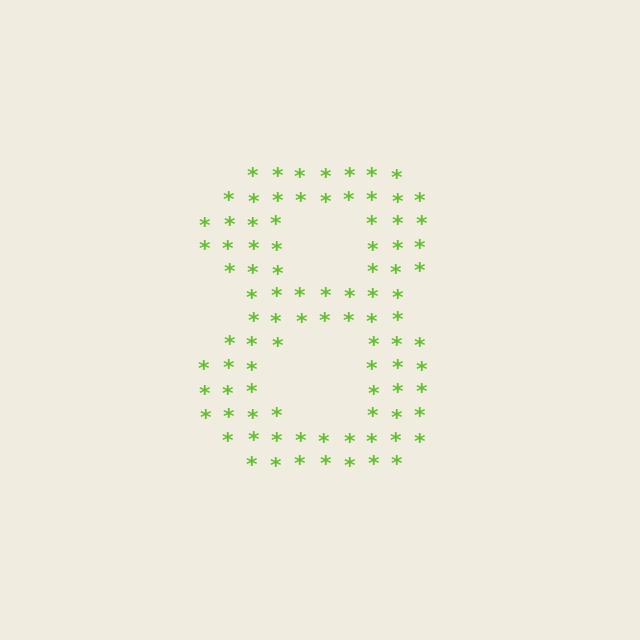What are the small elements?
The small elements are asterisks.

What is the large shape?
The large shape is the digit 8.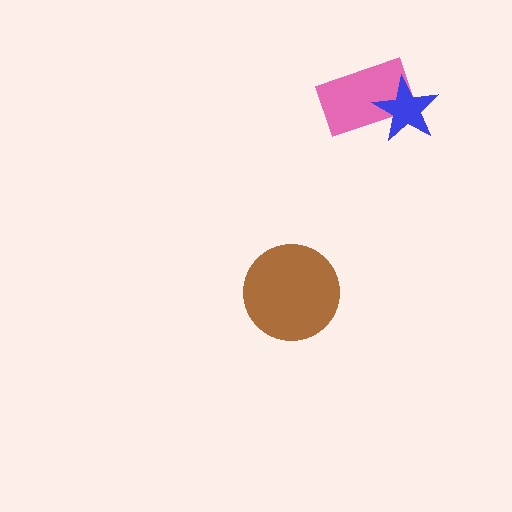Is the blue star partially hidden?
No, no other shape covers it.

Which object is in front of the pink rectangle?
The blue star is in front of the pink rectangle.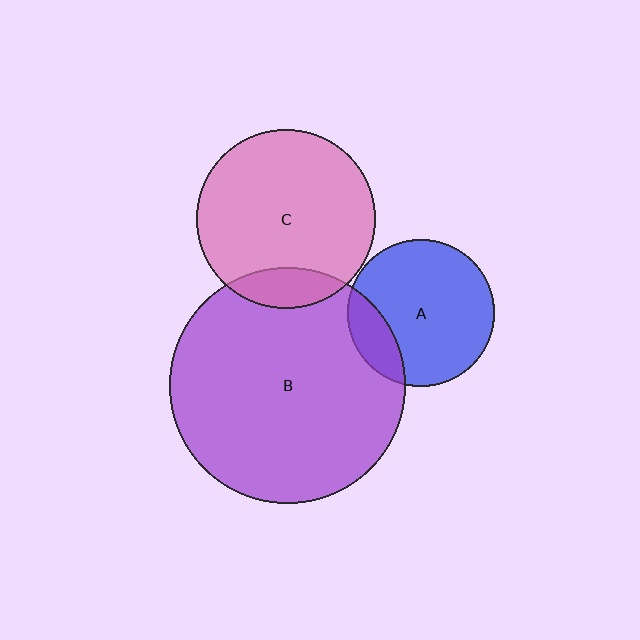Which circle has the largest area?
Circle B (purple).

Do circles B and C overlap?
Yes.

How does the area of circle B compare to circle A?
Approximately 2.6 times.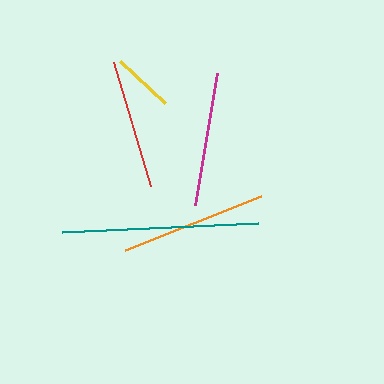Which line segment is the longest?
The teal line is the longest at approximately 196 pixels.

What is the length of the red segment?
The red segment is approximately 130 pixels long.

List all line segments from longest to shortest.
From longest to shortest: teal, orange, magenta, red, yellow.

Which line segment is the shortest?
The yellow line is the shortest at approximately 62 pixels.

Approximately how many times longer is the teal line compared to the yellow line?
The teal line is approximately 3.2 times the length of the yellow line.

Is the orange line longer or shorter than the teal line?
The teal line is longer than the orange line.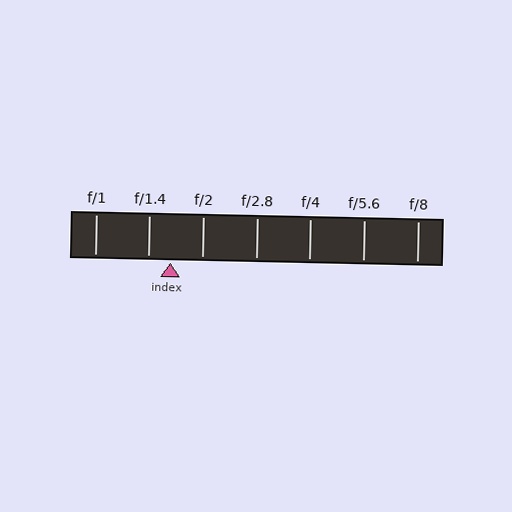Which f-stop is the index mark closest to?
The index mark is closest to f/1.4.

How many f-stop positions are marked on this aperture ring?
There are 7 f-stop positions marked.